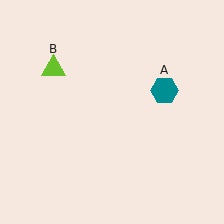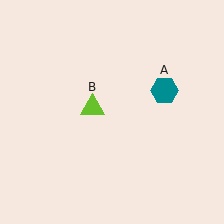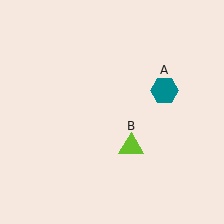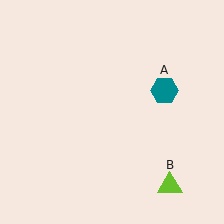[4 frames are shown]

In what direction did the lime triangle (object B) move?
The lime triangle (object B) moved down and to the right.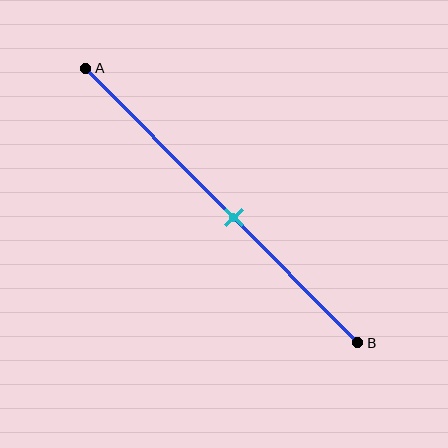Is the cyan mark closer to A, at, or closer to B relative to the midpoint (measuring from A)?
The cyan mark is closer to point B than the midpoint of segment AB.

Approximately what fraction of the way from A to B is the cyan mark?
The cyan mark is approximately 55% of the way from A to B.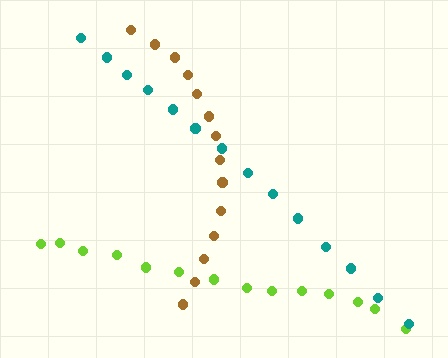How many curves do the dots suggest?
There are 3 distinct paths.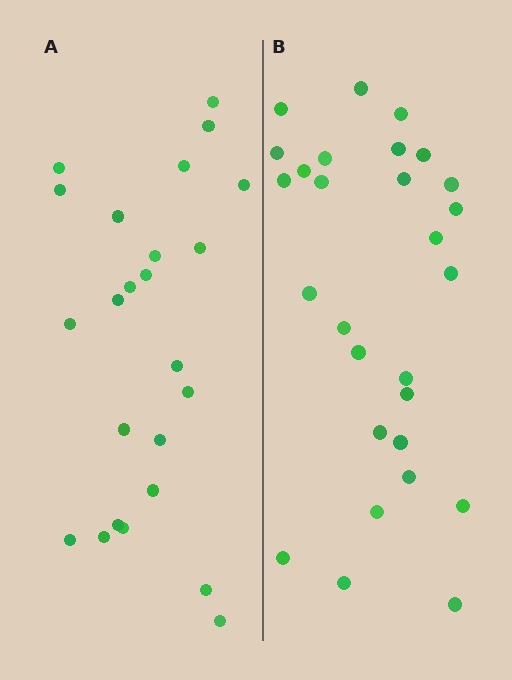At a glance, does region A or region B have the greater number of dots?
Region B (the right region) has more dots.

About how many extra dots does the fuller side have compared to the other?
Region B has about 4 more dots than region A.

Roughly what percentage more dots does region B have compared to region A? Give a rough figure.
About 15% more.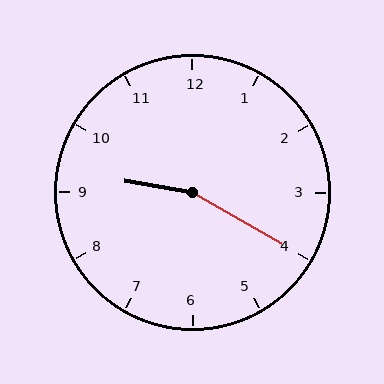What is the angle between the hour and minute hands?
Approximately 160 degrees.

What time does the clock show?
9:20.